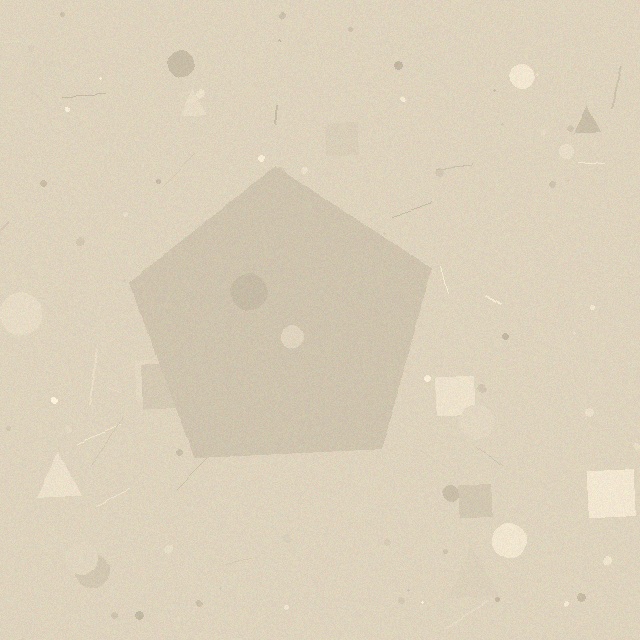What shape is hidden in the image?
A pentagon is hidden in the image.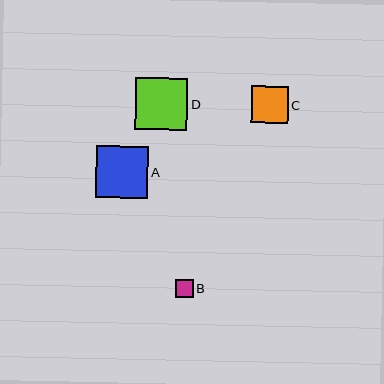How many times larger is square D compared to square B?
Square D is approximately 2.9 times the size of square B.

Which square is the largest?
Square D is the largest with a size of approximately 53 pixels.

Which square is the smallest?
Square B is the smallest with a size of approximately 18 pixels.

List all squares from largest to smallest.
From largest to smallest: D, A, C, B.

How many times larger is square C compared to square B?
Square C is approximately 2.0 times the size of square B.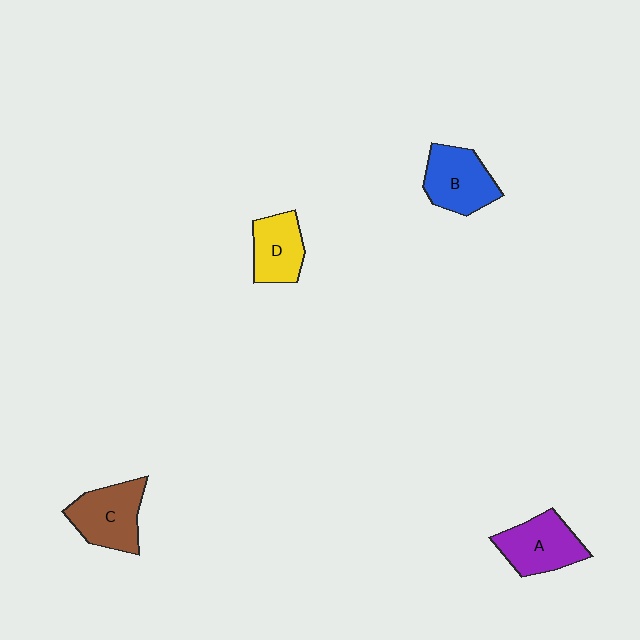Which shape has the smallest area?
Shape D (yellow).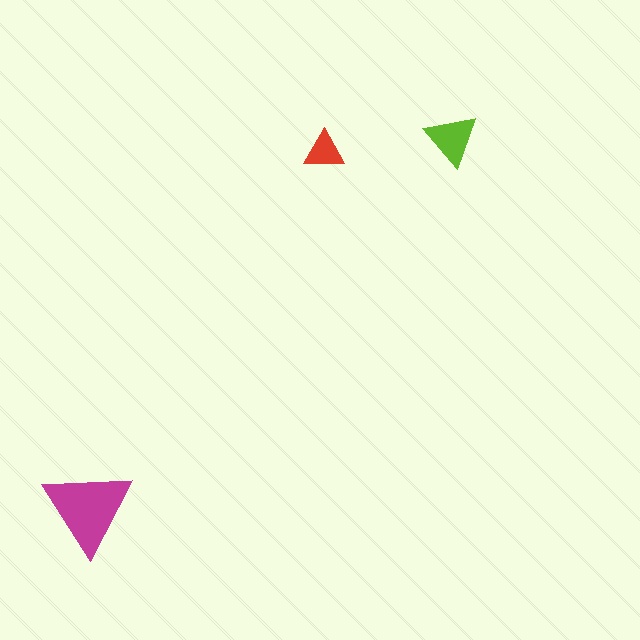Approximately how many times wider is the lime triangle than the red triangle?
About 1.5 times wider.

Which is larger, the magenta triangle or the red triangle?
The magenta one.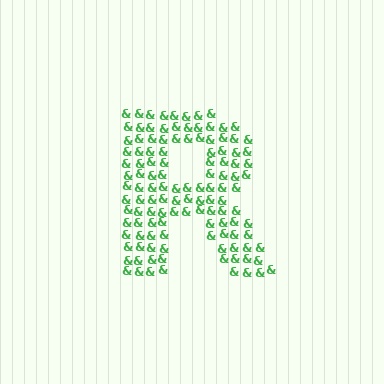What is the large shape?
The large shape is the letter R.